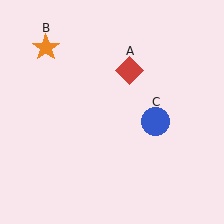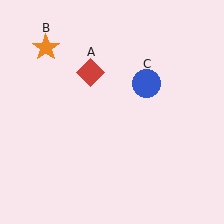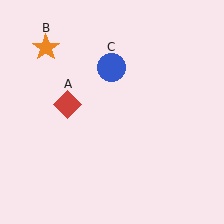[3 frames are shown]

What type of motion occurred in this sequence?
The red diamond (object A), blue circle (object C) rotated counterclockwise around the center of the scene.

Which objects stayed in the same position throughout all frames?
Orange star (object B) remained stationary.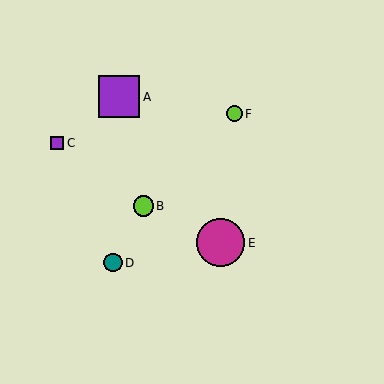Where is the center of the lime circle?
The center of the lime circle is at (235, 114).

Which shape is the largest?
The magenta circle (labeled E) is the largest.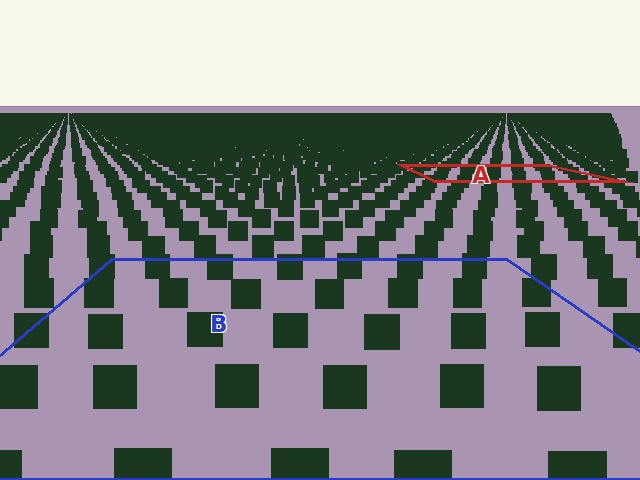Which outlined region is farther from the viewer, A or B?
Region A is farther from the viewer — the texture elements inside it appear smaller and more densely packed.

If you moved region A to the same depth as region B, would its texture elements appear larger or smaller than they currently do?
They would appear larger. At a closer depth, the same texture elements are projected at a bigger on-screen size.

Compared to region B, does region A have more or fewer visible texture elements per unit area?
Region A has more texture elements per unit area — they are packed more densely because it is farther away.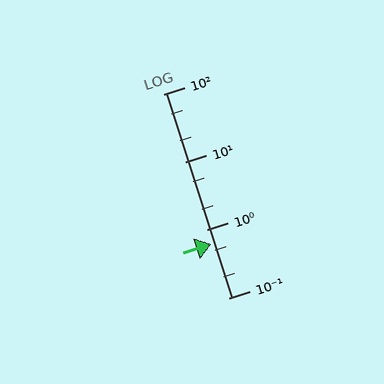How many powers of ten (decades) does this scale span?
The scale spans 3 decades, from 0.1 to 100.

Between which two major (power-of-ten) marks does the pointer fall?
The pointer is between 0.1 and 1.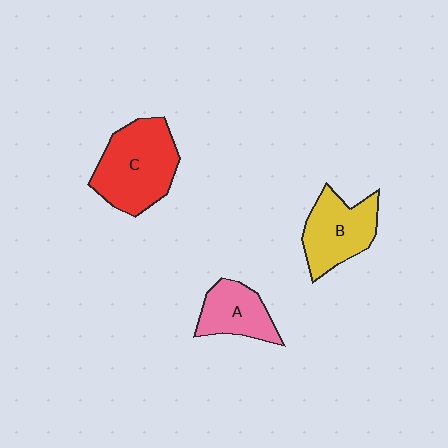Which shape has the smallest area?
Shape A (pink).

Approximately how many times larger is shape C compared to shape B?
Approximately 1.3 times.